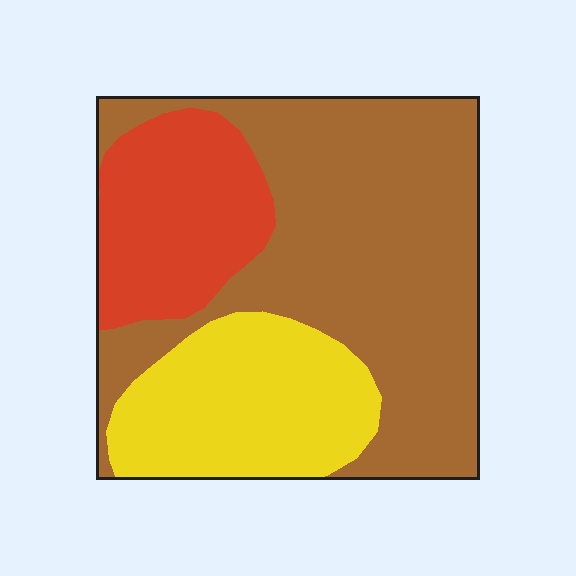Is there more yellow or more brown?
Brown.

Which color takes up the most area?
Brown, at roughly 55%.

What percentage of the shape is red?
Red takes up about one fifth (1/5) of the shape.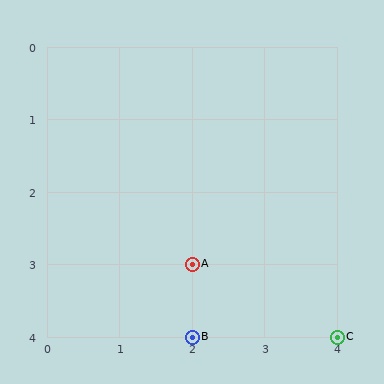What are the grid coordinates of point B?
Point B is at grid coordinates (2, 4).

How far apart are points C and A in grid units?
Points C and A are 2 columns and 1 row apart (about 2.2 grid units diagonally).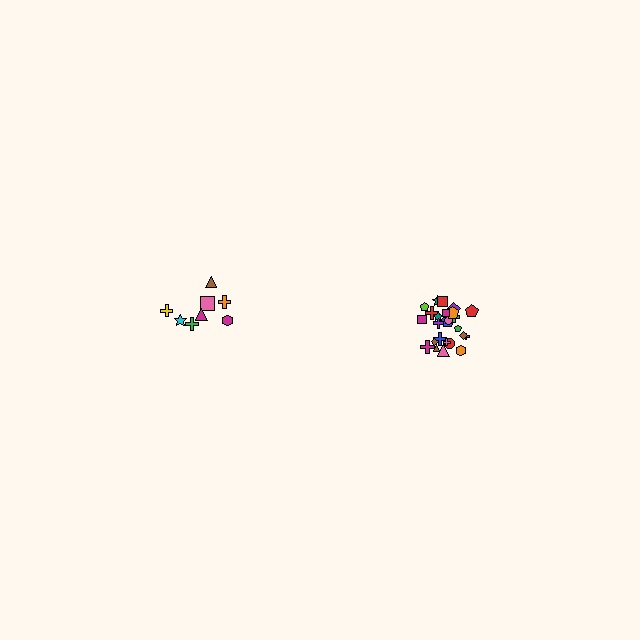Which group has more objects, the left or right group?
The right group.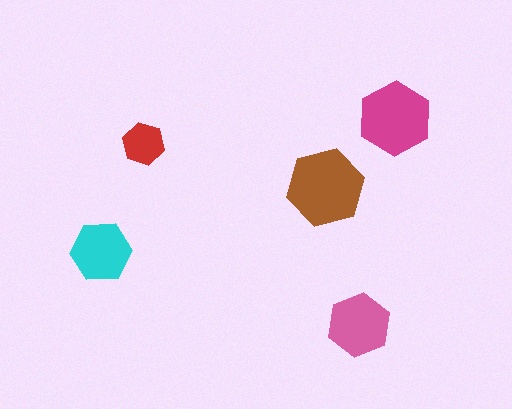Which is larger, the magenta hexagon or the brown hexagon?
The brown one.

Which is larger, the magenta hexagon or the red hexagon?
The magenta one.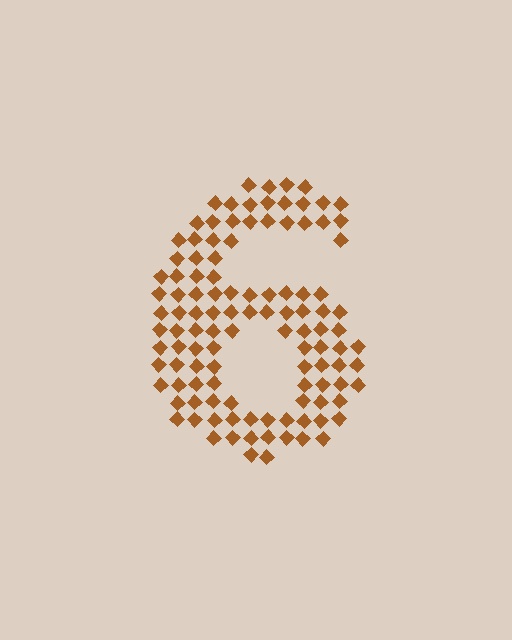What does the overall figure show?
The overall figure shows the digit 6.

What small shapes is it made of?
It is made of small diamonds.